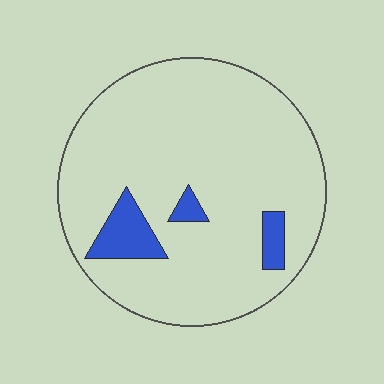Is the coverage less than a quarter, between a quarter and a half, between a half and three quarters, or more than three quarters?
Less than a quarter.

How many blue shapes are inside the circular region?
3.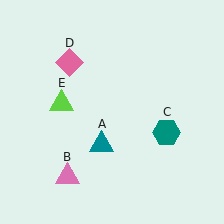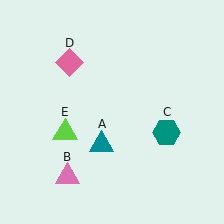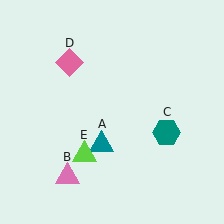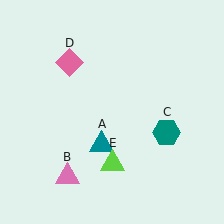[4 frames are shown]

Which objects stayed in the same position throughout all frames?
Teal triangle (object A) and pink triangle (object B) and teal hexagon (object C) and pink diamond (object D) remained stationary.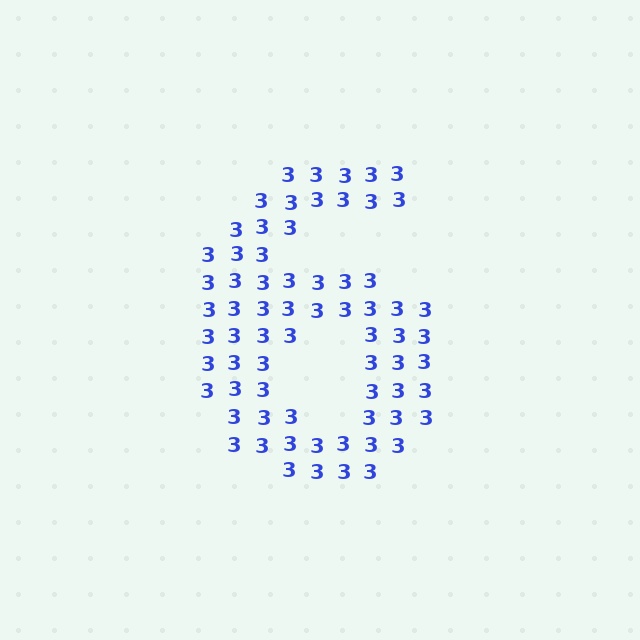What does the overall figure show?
The overall figure shows the digit 6.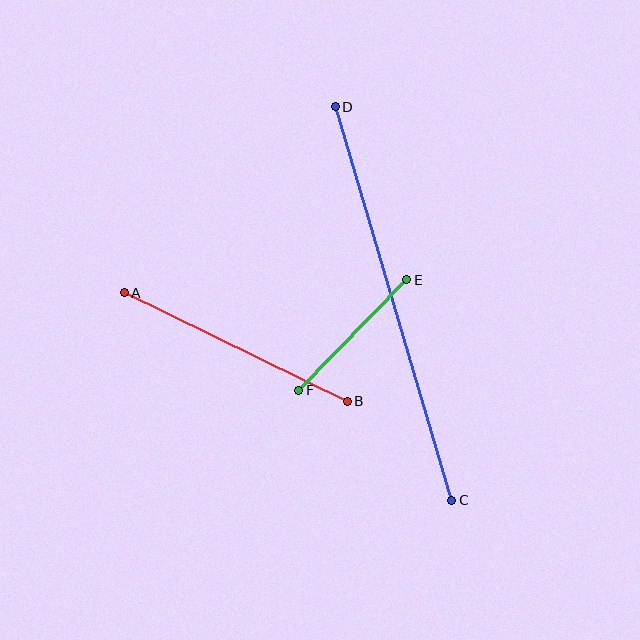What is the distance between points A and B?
The distance is approximately 248 pixels.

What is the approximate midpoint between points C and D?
The midpoint is at approximately (394, 304) pixels.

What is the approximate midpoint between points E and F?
The midpoint is at approximately (353, 335) pixels.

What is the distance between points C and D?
The distance is approximately 410 pixels.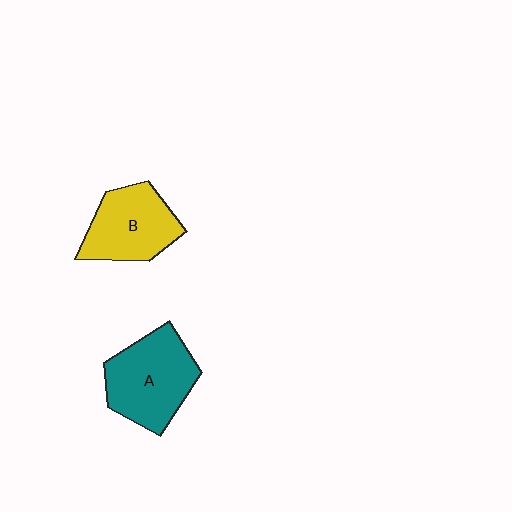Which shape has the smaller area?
Shape B (yellow).